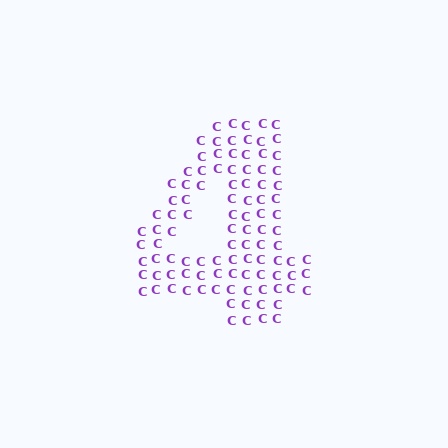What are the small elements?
The small elements are letter C's.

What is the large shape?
The large shape is the digit 4.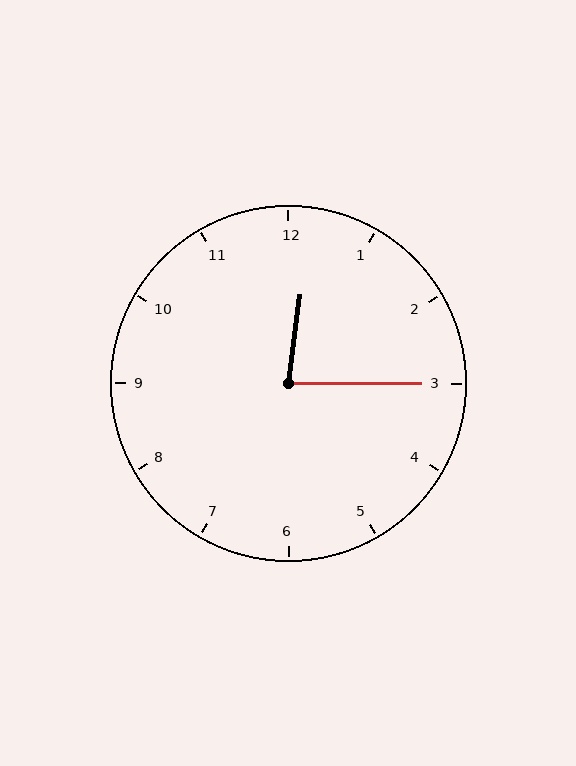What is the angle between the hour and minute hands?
Approximately 82 degrees.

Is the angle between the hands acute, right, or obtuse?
It is acute.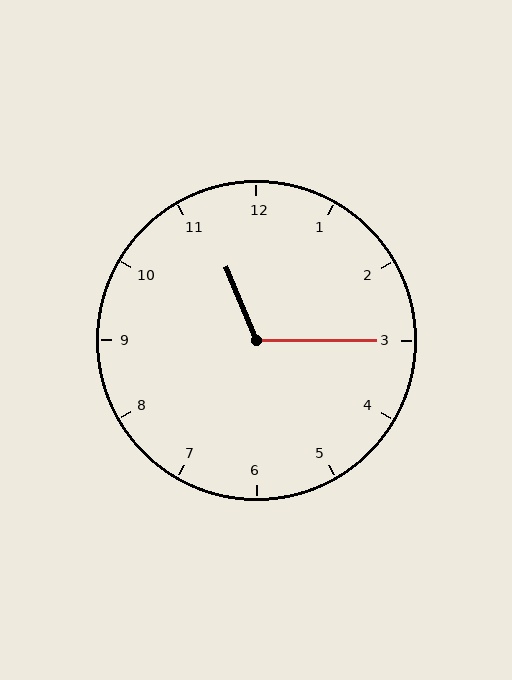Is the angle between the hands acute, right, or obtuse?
It is obtuse.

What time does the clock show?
11:15.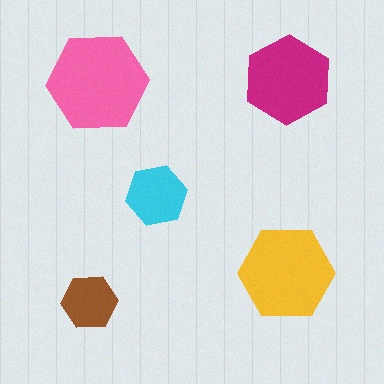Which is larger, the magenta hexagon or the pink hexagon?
The pink one.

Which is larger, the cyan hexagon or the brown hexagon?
The cyan one.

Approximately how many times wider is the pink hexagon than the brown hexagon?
About 2 times wider.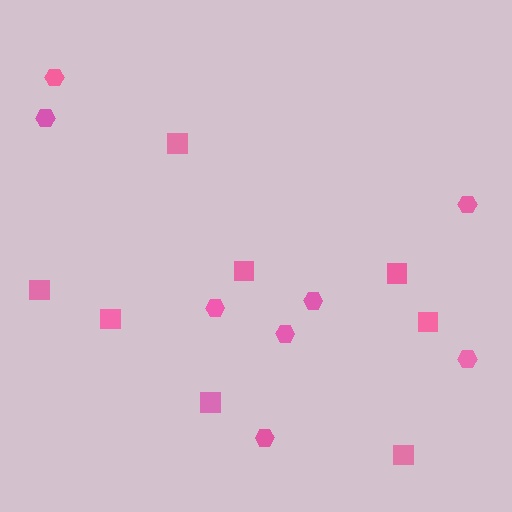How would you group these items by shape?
There are 2 groups: one group of hexagons (8) and one group of squares (8).